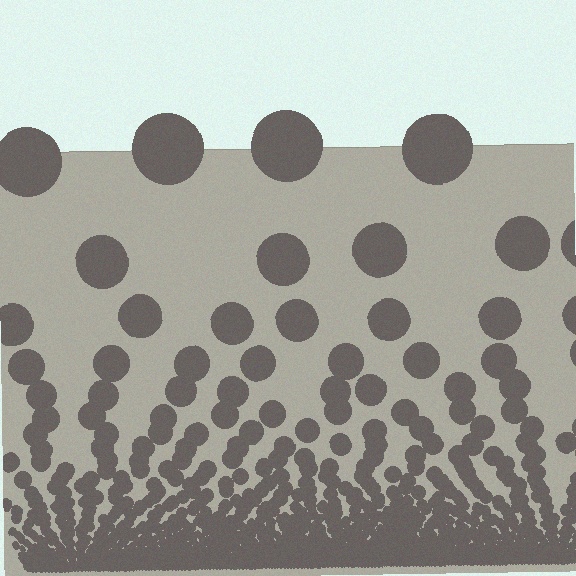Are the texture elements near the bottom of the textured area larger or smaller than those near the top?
Smaller. The gradient is inverted — elements near the bottom are smaller and denser.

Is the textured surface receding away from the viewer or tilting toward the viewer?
The surface appears to tilt toward the viewer. Texture elements get larger and sparser toward the top.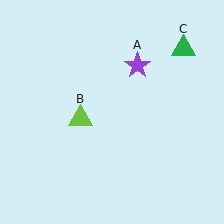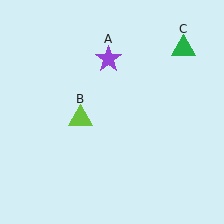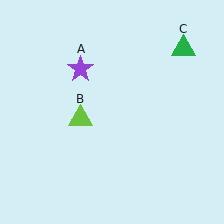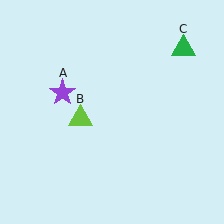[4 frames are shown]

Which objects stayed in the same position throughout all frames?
Lime triangle (object B) and green triangle (object C) remained stationary.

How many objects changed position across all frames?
1 object changed position: purple star (object A).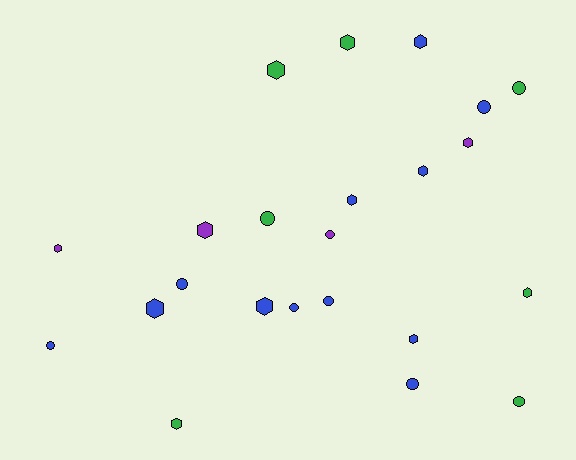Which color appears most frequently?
Blue, with 12 objects.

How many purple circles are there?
There is 1 purple circle.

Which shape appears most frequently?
Hexagon, with 13 objects.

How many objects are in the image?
There are 23 objects.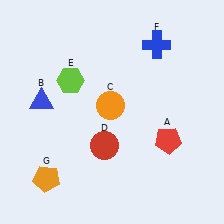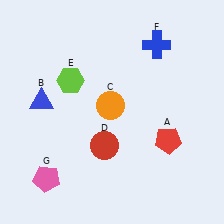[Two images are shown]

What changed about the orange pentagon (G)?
In Image 1, G is orange. In Image 2, it changed to pink.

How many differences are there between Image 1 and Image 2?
There is 1 difference between the two images.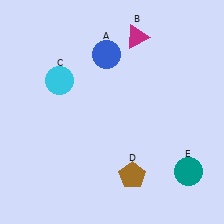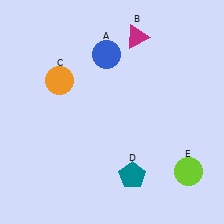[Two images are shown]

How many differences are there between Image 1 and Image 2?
There are 3 differences between the two images.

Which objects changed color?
C changed from cyan to orange. D changed from brown to teal. E changed from teal to lime.